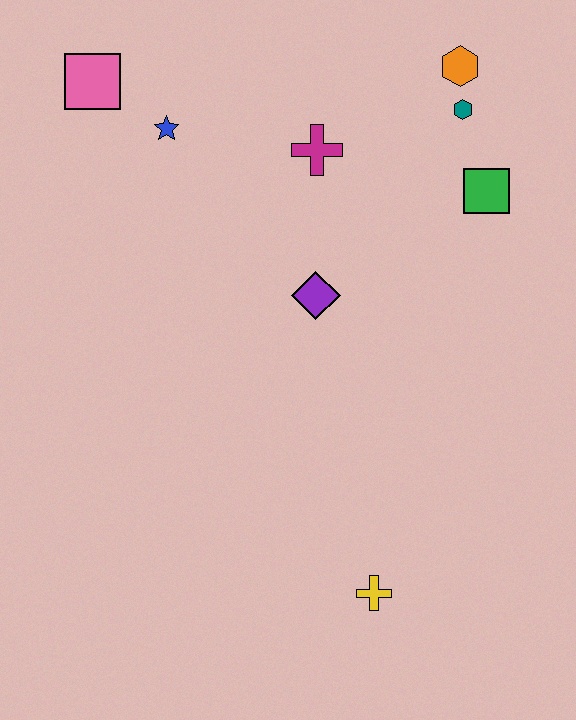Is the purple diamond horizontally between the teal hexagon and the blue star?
Yes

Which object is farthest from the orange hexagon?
The yellow cross is farthest from the orange hexagon.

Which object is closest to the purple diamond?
The magenta cross is closest to the purple diamond.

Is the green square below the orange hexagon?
Yes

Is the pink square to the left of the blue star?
Yes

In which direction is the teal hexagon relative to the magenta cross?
The teal hexagon is to the right of the magenta cross.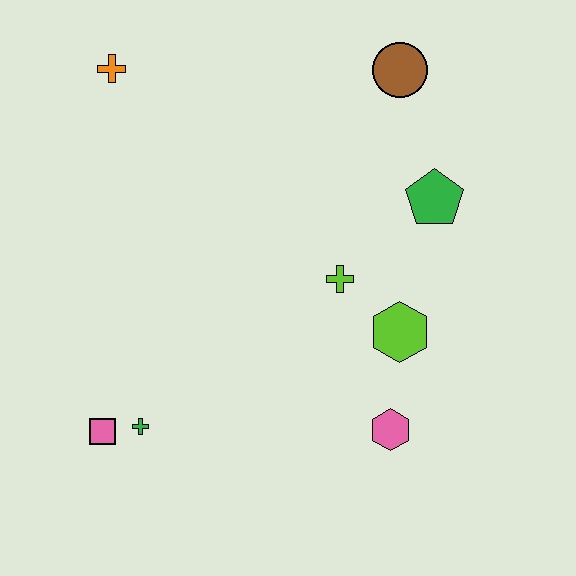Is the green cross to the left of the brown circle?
Yes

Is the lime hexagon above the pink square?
Yes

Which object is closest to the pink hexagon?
The lime hexagon is closest to the pink hexagon.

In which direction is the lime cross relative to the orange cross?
The lime cross is to the right of the orange cross.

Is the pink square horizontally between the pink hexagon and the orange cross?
No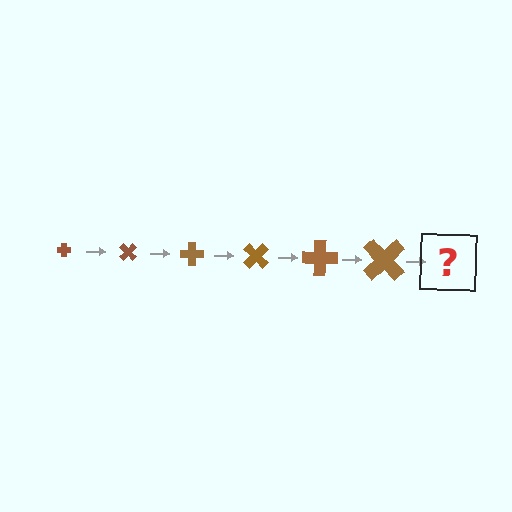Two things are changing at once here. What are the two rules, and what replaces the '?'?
The two rules are that the cross grows larger each step and it rotates 45 degrees each step. The '?' should be a cross, larger than the previous one and rotated 270 degrees from the start.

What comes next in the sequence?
The next element should be a cross, larger than the previous one and rotated 270 degrees from the start.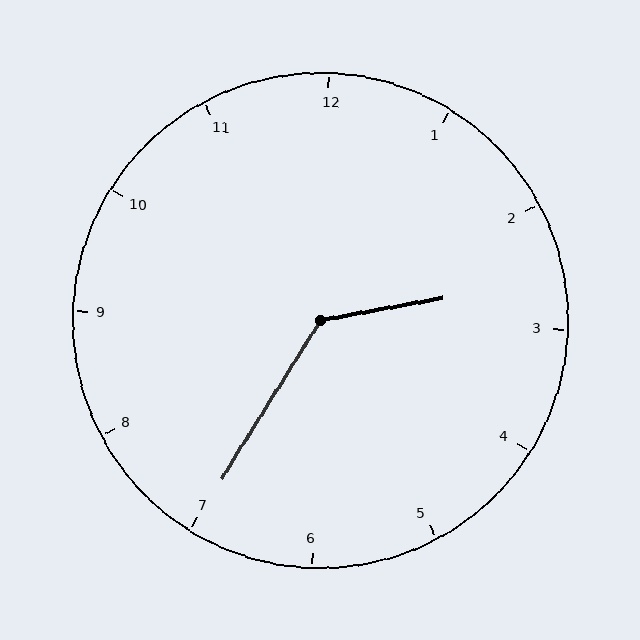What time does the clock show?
2:35.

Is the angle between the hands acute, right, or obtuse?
It is obtuse.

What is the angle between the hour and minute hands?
Approximately 132 degrees.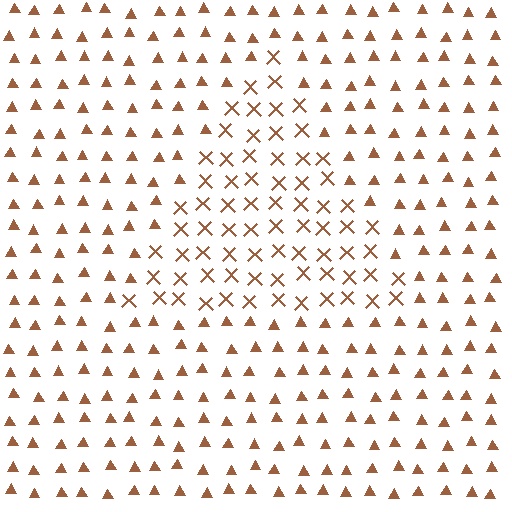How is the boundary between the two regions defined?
The boundary is defined by a change in element shape: X marks inside vs. triangles outside. All elements share the same color and spacing.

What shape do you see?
I see a triangle.